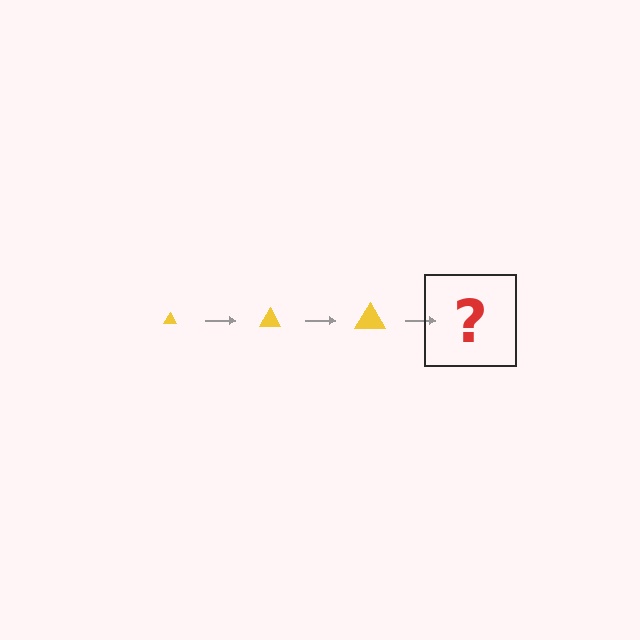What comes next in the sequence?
The next element should be a yellow triangle, larger than the previous one.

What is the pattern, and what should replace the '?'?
The pattern is that the triangle gets progressively larger each step. The '?' should be a yellow triangle, larger than the previous one.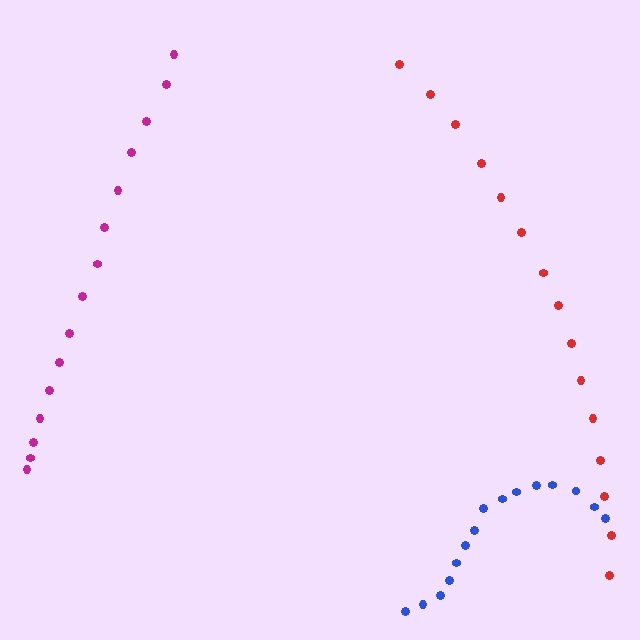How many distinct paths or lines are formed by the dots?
There are 3 distinct paths.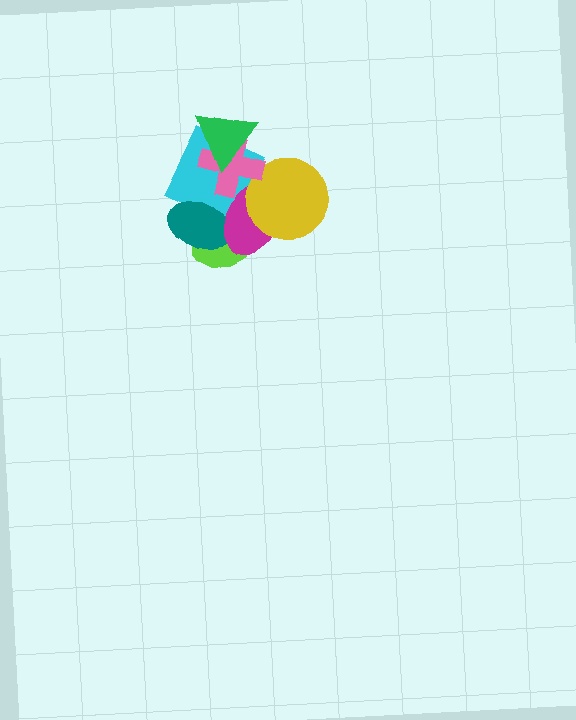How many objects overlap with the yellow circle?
2 objects overlap with the yellow circle.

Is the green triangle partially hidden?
No, no other shape covers it.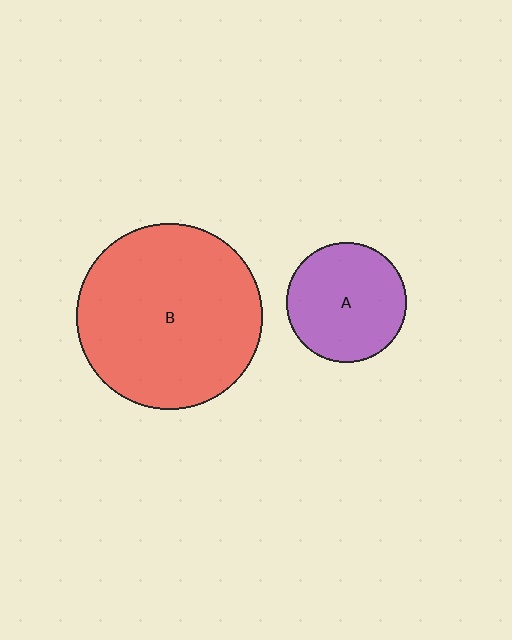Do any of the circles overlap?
No, none of the circles overlap.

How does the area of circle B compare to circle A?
Approximately 2.4 times.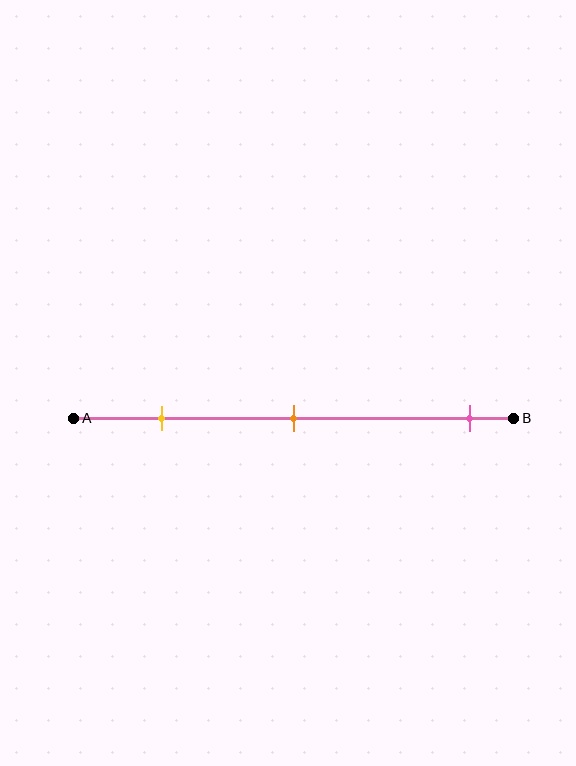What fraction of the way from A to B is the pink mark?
The pink mark is approximately 90% (0.9) of the way from A to B.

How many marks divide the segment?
There are 3 marks dividing the segment.